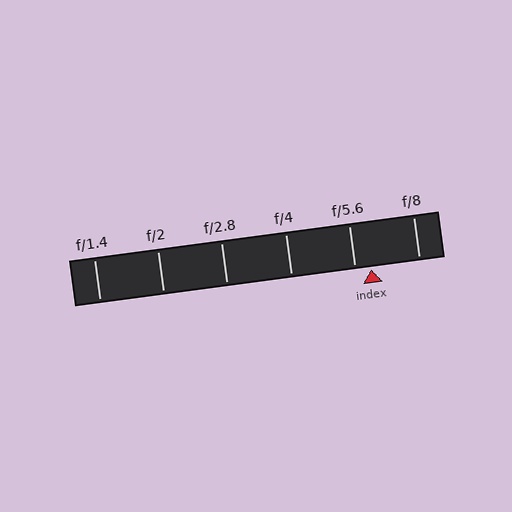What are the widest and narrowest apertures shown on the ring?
The widest aperture shown is f/1.4 and the narrowest is f/8.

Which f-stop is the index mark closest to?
The index mark is closest to f/5.6.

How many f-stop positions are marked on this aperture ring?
There are 6 f-stop positions marked.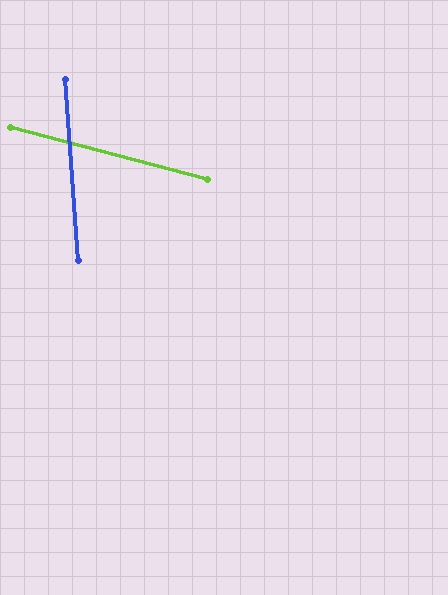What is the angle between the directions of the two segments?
Approximately 71 degrees.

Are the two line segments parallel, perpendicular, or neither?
Neither parallel nor perpendicular — they differ by about 71°.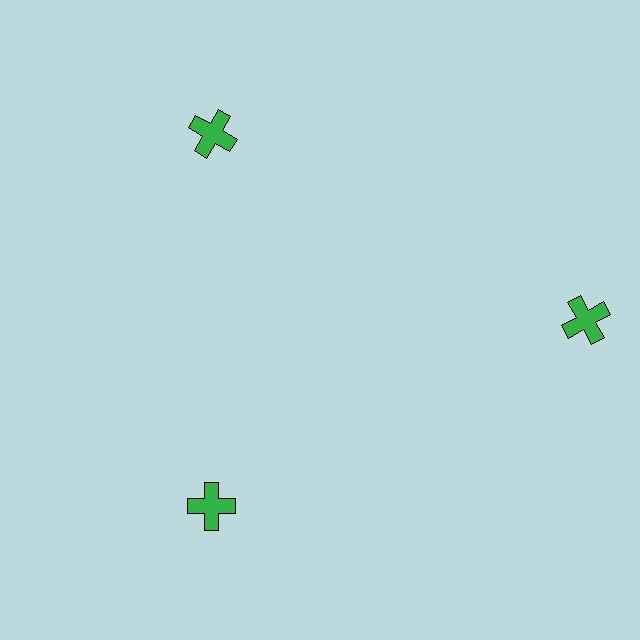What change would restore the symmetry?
The symmetry would be restored by moving it inward, back onto the ring so that all 3 crosses sit at equal angles and equal distance from the center.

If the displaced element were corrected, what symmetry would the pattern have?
It would have 3-fold rotational symmetry — the pattern would map onto itself every 120 degrees.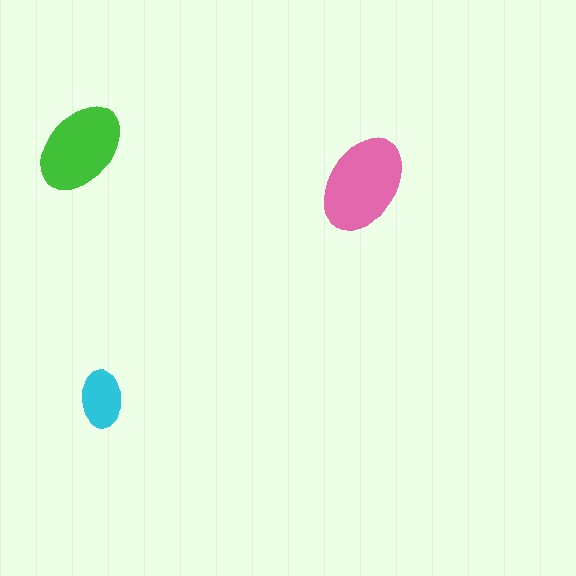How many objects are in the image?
There are 3 objects in the image.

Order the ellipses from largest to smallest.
the pink one, the green one, the cyan one.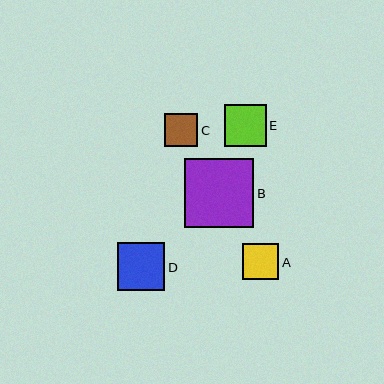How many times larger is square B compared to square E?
Square B is approximately 1.6 times the size of square E.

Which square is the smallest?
Square C is the smallest with a size of approximately 34 pixels.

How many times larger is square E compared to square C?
Square E is approximately 1.2 times the size of square C.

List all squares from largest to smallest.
From largest to smallest: B, D, E, A, C.